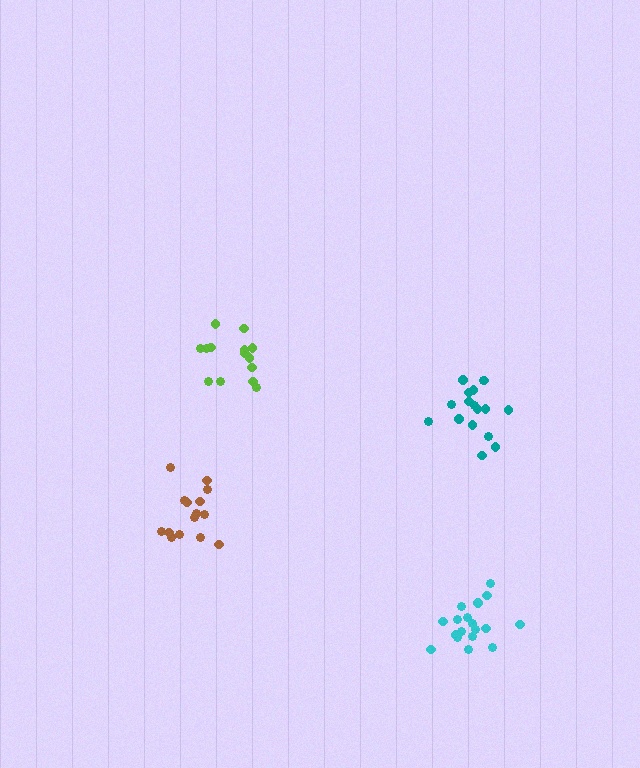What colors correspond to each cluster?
The clusters are colored: brown, teal, cyan, lime.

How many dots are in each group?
Group 1: 15 dots, Group 2: 17 dots, Group 3: 18 dots, Group 4: 14 dots (64 total).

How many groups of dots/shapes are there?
There are 4 groups.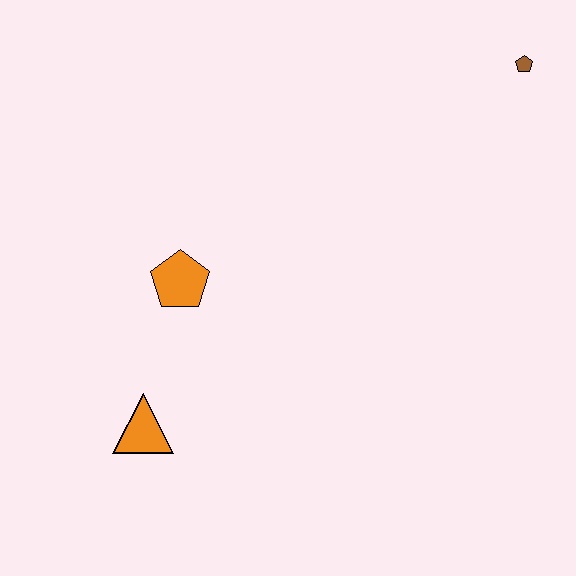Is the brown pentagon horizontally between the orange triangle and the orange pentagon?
No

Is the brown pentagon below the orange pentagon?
No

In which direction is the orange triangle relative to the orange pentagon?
The orange triangle is below the orange pentagon.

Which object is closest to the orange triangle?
The orange pentagon is closest to the orange triangle.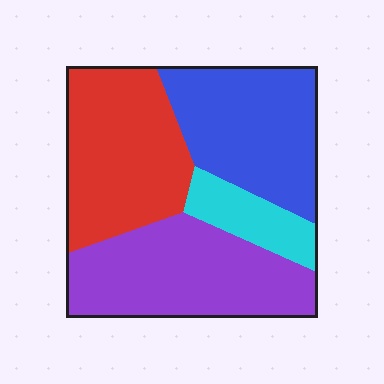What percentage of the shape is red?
Red takes up about one third (1/3) of the shape.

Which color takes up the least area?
Cyan, at roughly 10%.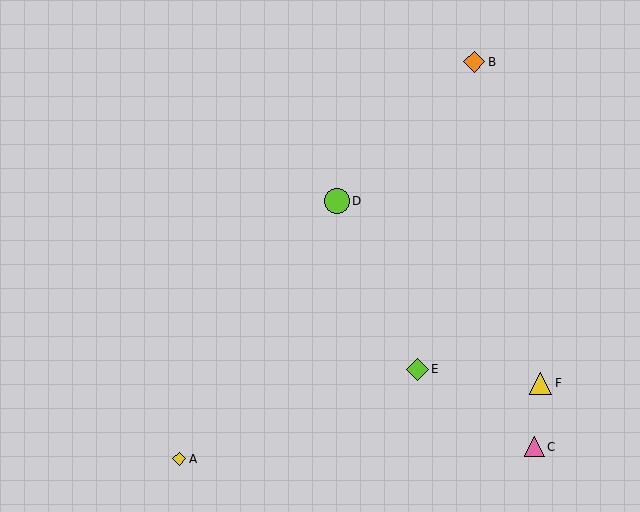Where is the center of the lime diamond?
The center of the lime diamond is at (417, 369).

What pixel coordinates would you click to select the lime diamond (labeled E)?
Click at (417, 369) to select the lime diamond E.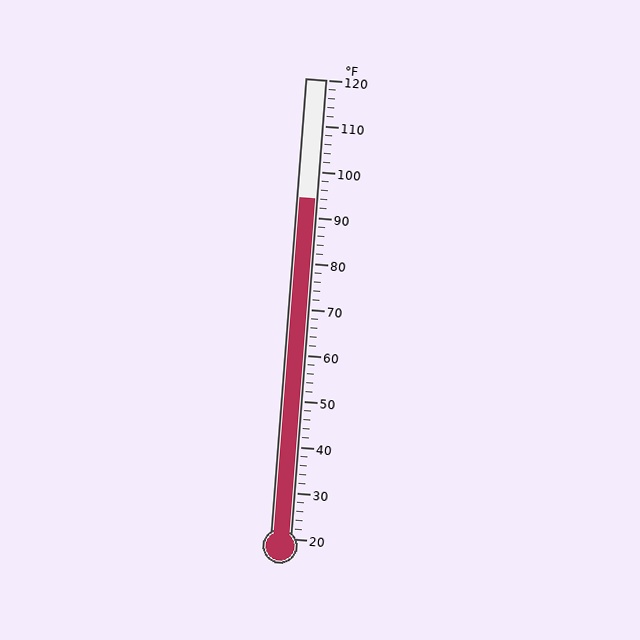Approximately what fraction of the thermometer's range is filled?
The thermometer is filled to approximately 75% of its range.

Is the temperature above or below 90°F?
The temperature is above 90°F.